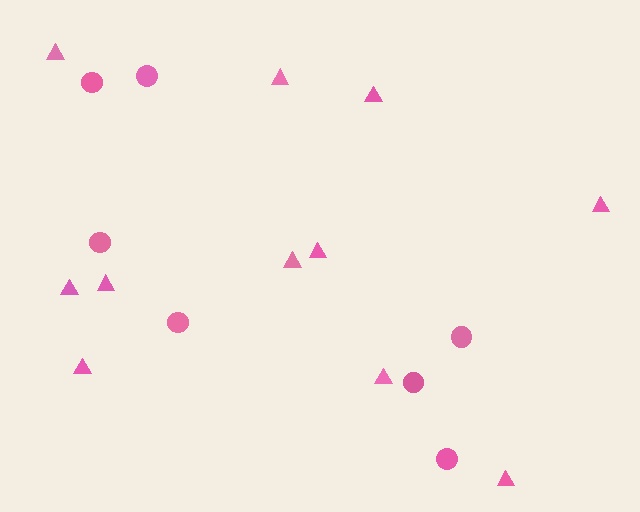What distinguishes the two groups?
There are 2 groups: one group of triangles (11) and one group of circles (7).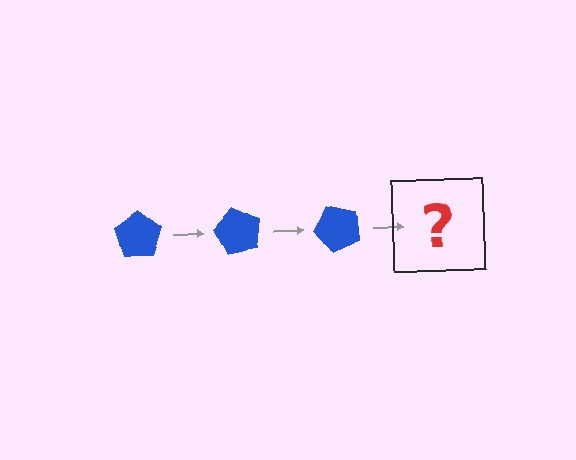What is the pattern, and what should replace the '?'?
The pattern is that the pentagon rotates 60 degrees each step. The '?' should be a blue pentagon rotated 180 degrees.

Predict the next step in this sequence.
The next step is a blue pentagon rotated 180 degrees.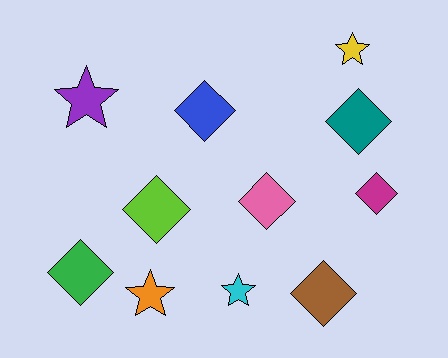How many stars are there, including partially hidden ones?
There are 4 stars.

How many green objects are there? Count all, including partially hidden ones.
There is 1 green object.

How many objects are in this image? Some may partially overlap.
There are 11 objects.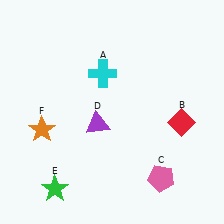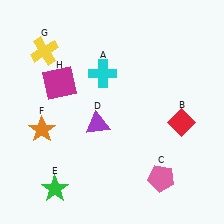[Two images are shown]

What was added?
A yellow cross (G), a magenta square (H) were added in Image 2.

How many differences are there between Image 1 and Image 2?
There are 2 differences between the two images.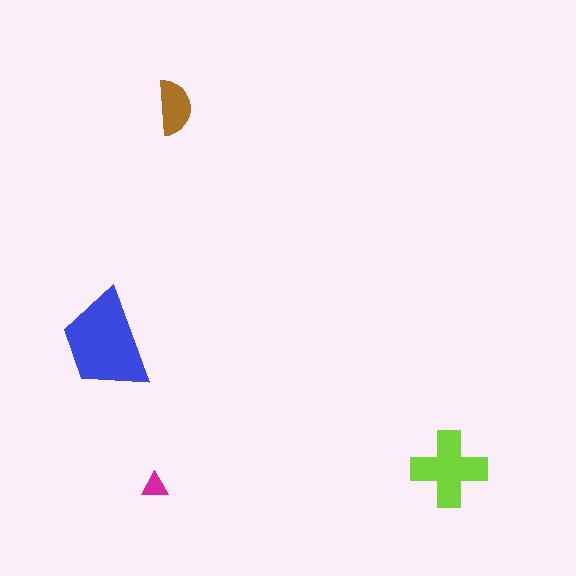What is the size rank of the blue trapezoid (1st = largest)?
1st.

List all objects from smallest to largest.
The magenta triangle, the brown semicircle, the lime cross, the blue trapezoid.